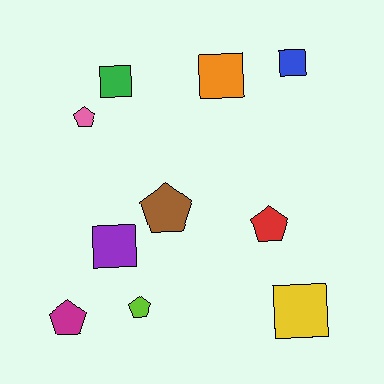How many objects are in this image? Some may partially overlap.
There are 10 objects.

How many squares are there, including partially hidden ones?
There are 5 squares.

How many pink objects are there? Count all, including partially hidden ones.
There is 1 pink object.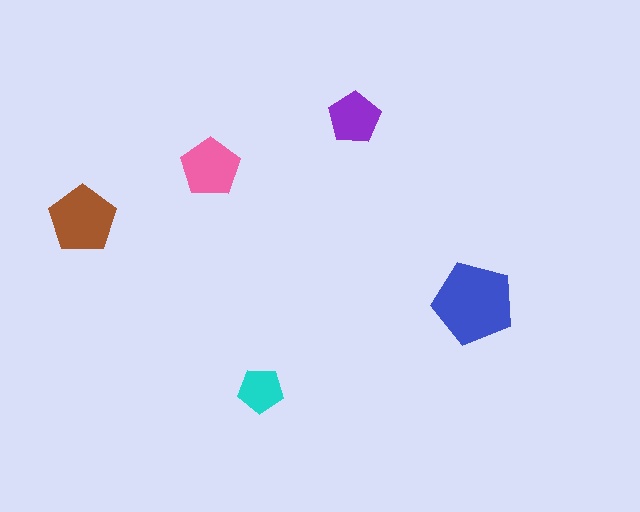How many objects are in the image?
There are 5 objects in the image.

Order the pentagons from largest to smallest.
the blue one, the brown one, the pink one, the purple one, the cyan one.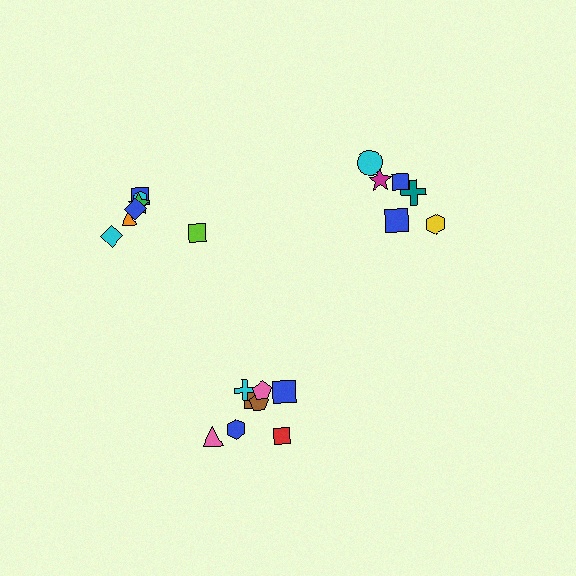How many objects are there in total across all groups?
There are 22 objects.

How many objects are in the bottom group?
There are 8 objects.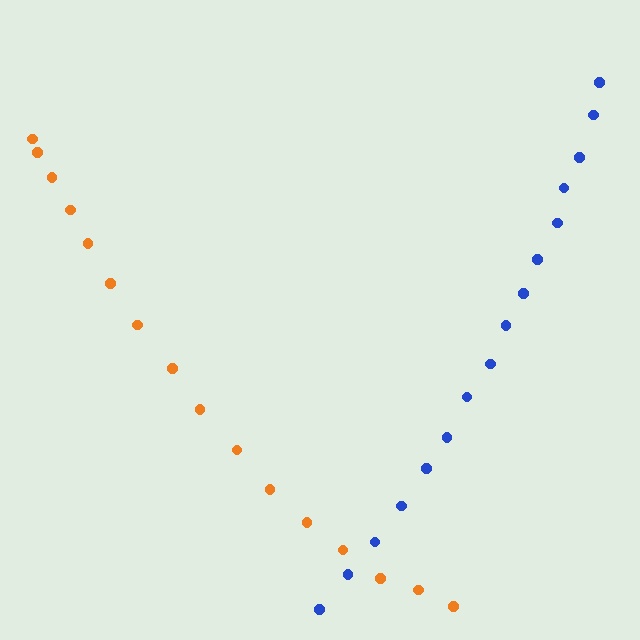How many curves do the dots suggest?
There are 2 distinct paths.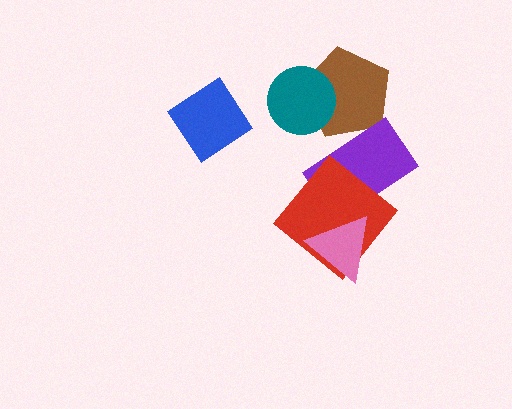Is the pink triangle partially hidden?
No, no other shape covers it.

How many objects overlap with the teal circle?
1 object overlaps with the teal circle.